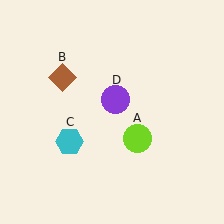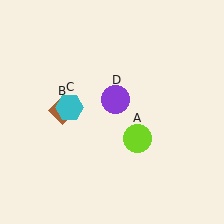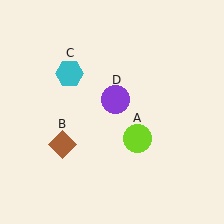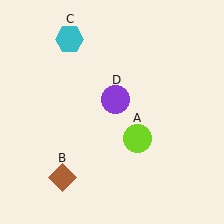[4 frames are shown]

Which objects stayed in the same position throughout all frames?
Lime circle (object A) and purple circle (object D) remained stationary.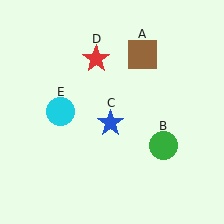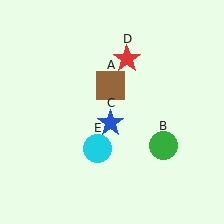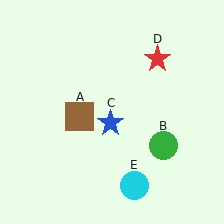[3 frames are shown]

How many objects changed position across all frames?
3 objects changed position: brown square (object A), red star (object D), cyan circle (object E).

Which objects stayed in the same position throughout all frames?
Green circle (object B) and blue star (object C) remained stationary.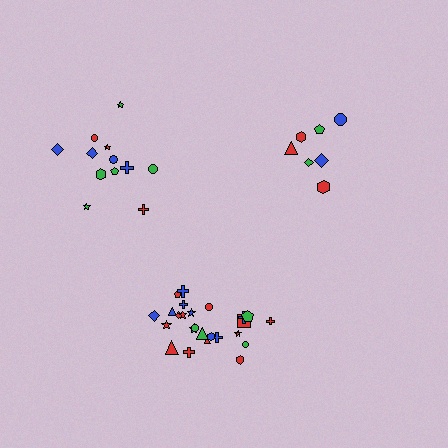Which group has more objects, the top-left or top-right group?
The top-left group.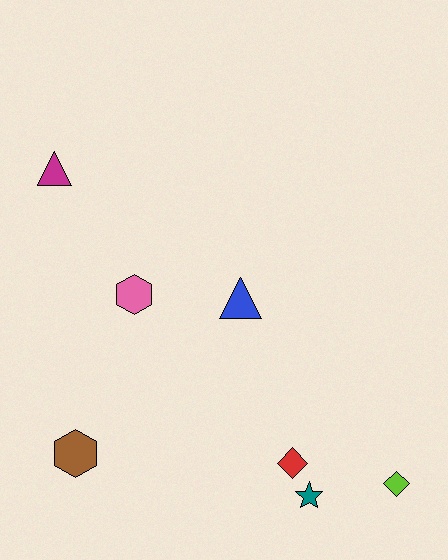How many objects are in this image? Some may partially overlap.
There are 7 objects.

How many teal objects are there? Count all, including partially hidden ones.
There is 1 teal object.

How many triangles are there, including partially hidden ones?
There are 2 triangles.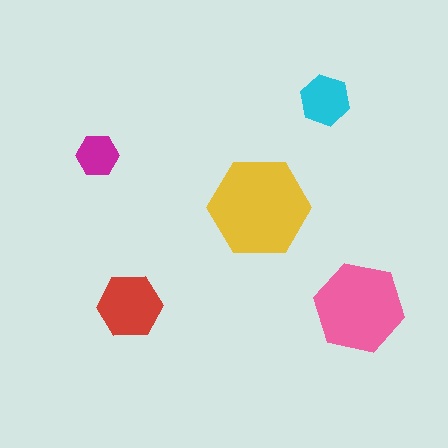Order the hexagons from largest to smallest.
the yellow one, the pink one, the red one, the cyan one, the magenta one.